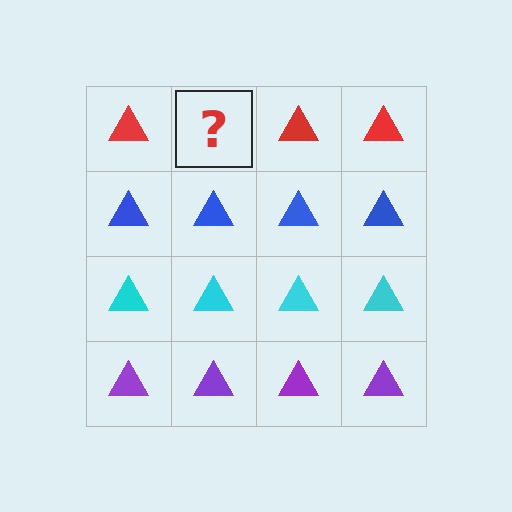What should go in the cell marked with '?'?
The missing cell should contain a red triangle.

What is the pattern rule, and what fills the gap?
The rule is that each row has a consistent color. The gap should be filled with a red triangle.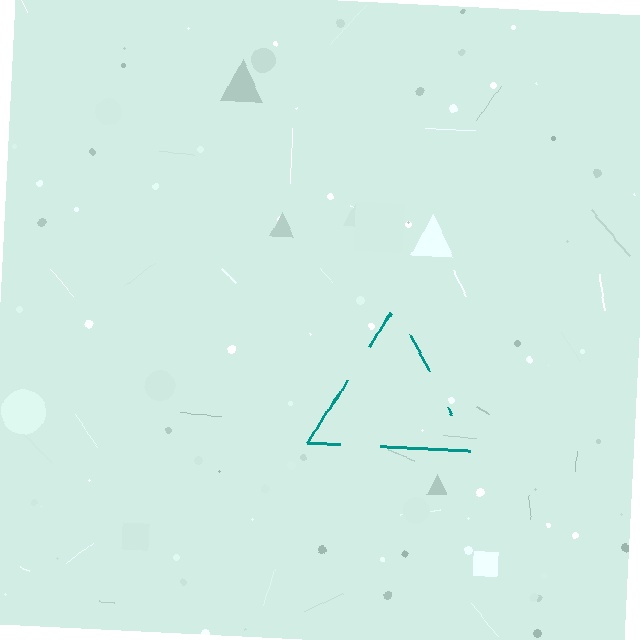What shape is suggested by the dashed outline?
The dashed outline suggests a triangle.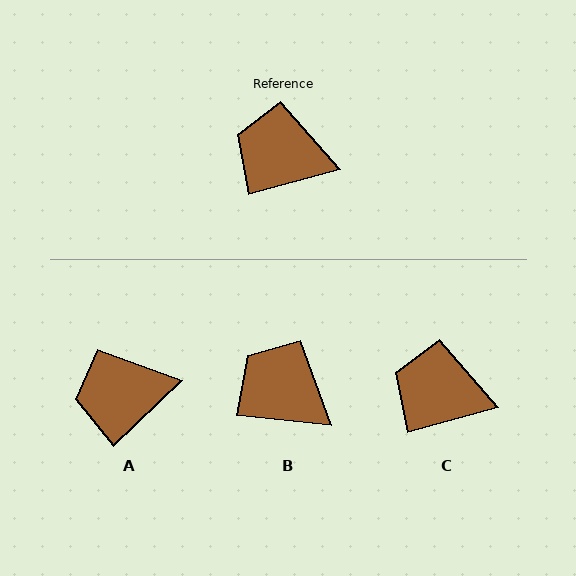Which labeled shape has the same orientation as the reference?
C.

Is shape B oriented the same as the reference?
No, it is off by about 21 degrees.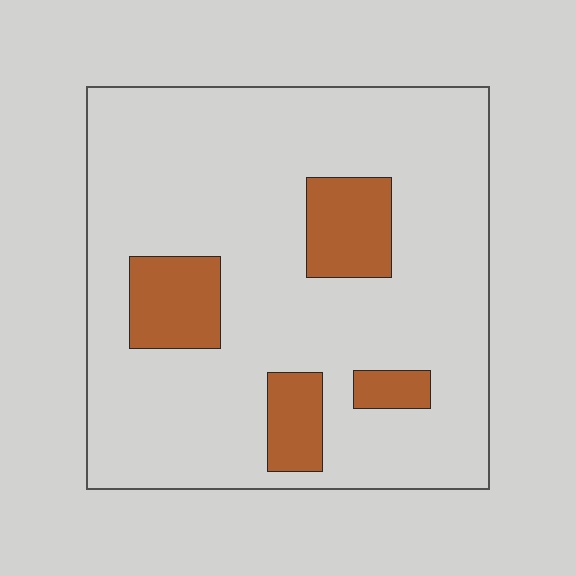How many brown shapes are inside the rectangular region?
4.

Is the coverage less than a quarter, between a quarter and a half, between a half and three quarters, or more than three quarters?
Less than a quarter.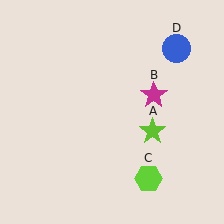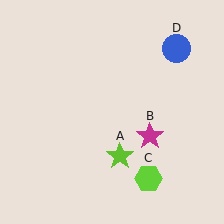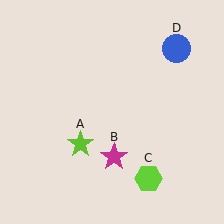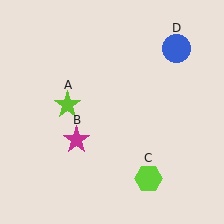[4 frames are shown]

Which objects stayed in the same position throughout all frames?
Lime hexagon (object C) and blue circle (object D) remained stationary.